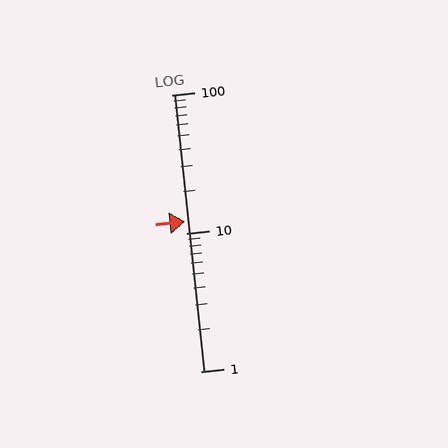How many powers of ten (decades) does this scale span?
The scale spans 2 decades, from 1 to 100.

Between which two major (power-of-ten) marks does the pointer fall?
The pointer is between 10 and 100.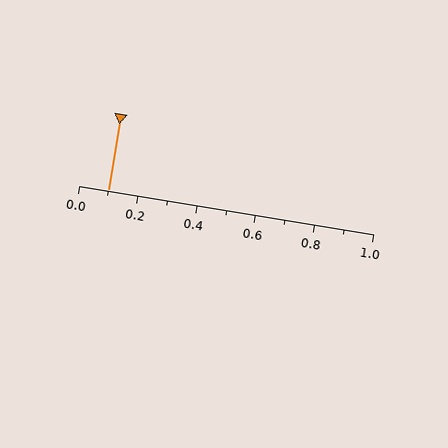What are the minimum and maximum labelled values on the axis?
The axis runs from 0.0 to 1.0.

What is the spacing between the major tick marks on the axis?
The major ticks are spaced 0.2 apart.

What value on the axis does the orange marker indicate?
The marker indicates approximately 0.1.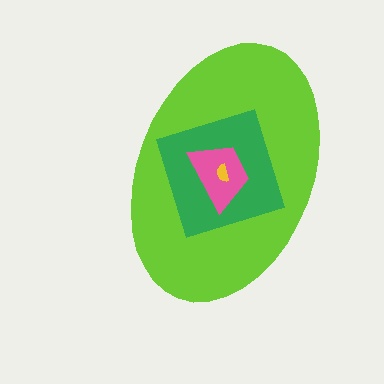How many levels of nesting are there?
4.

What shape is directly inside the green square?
The pink trapezoid.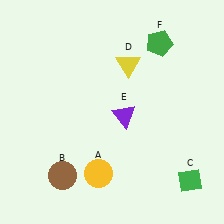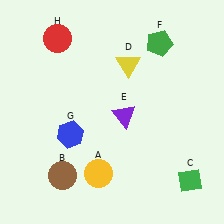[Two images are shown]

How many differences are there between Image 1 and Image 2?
There are 2 differences between the two images.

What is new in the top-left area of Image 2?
A red circle (H) was added in the top-left area of Image 2.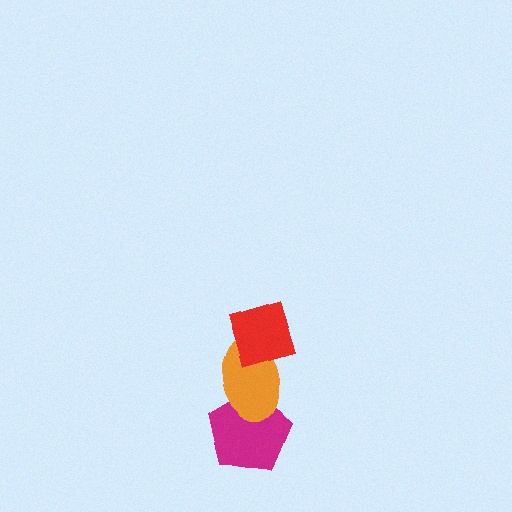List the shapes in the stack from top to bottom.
From top to bottom: the red diamond, the orange ellipse, the magenta pentagon.